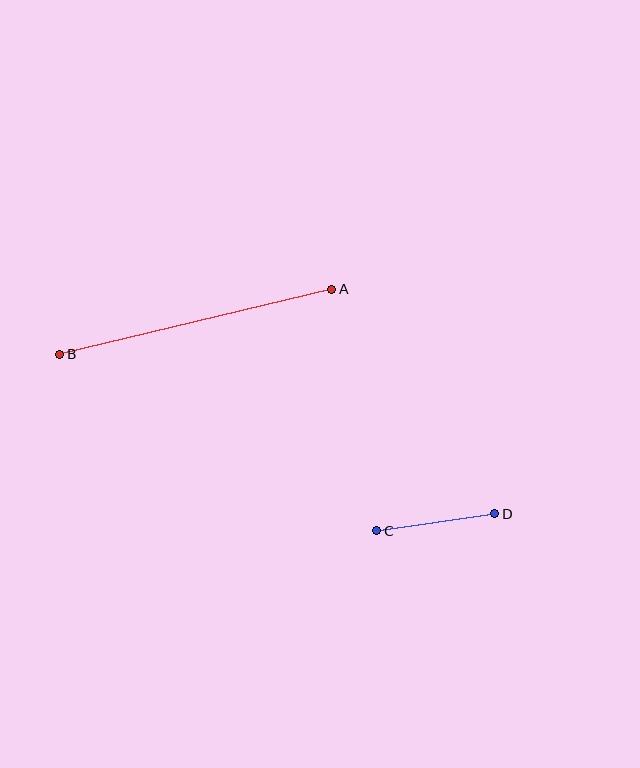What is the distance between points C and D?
The distance is approximately 119 pixels.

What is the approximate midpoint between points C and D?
The midpoint is at approximately (436, 522) pixels.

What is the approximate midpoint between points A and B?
The midpoint is at approximately (196, 322) pixels.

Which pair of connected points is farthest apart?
Points A and B are farthest apart.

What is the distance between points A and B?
The distance is approximately 279 pixels.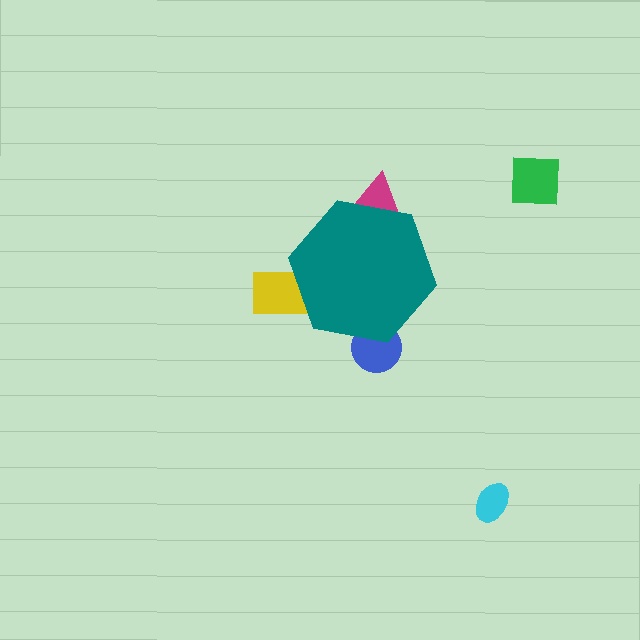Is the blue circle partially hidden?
Yes, the blue circle is partially hidden behind the teal hexagon.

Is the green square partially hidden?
No, the green square is fully visible.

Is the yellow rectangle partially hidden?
Yes, the yellow rectangle is partially hidden behind the teal hexagon.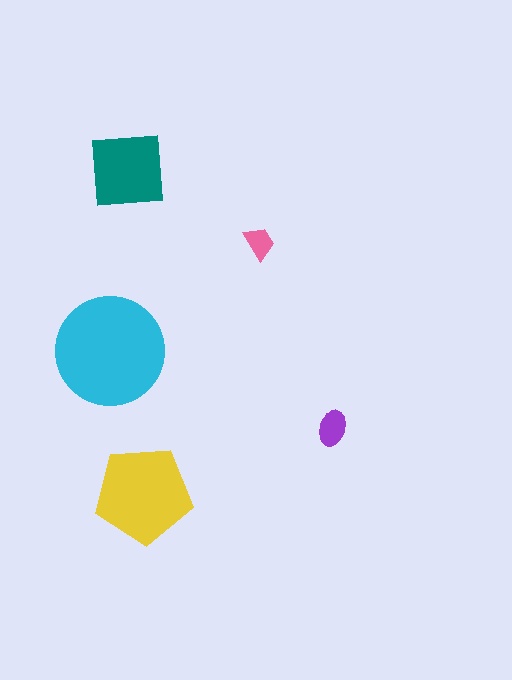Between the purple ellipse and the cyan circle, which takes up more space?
The cyan circle.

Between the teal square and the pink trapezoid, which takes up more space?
The teal square.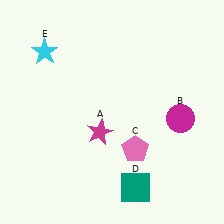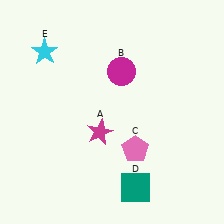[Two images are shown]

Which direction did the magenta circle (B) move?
The magenta circle (B) moved left.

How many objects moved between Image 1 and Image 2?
1 object moved between the two images.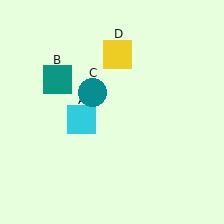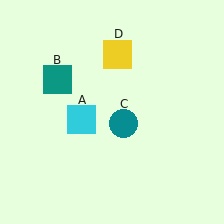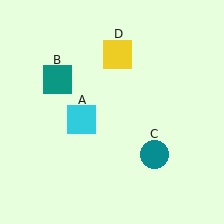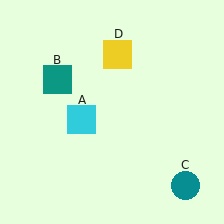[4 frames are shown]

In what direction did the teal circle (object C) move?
The teal circle (object C) moved down and to the right.